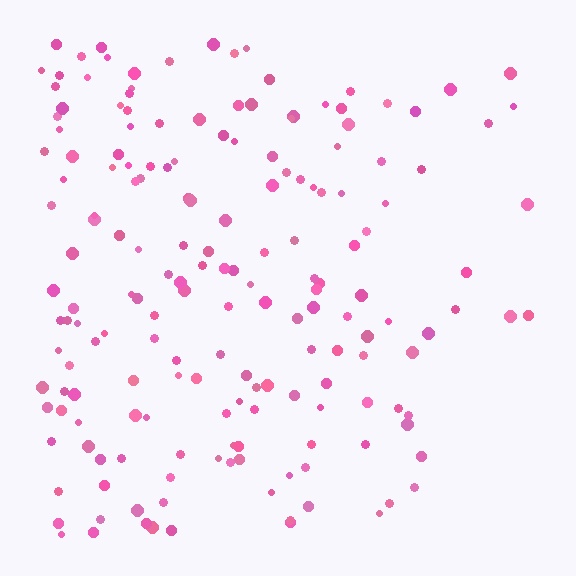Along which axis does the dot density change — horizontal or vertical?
Horizontal.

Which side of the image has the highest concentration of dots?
The left.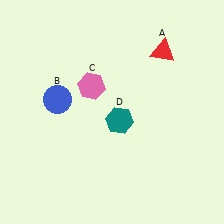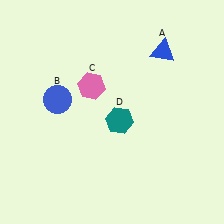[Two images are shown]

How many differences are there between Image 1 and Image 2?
There is 1 difference between the two images.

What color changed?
The triangle (A) changed from red in Image 1 to blue in Image 2.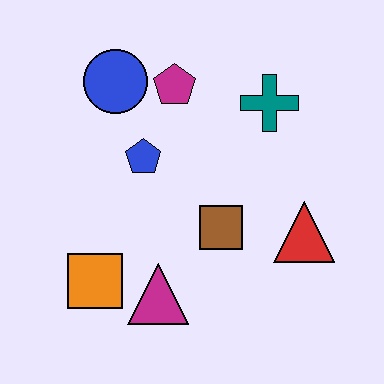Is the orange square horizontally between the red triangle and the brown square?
No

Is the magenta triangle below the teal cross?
Yes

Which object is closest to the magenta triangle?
The orange square is closest to the magenta triangle.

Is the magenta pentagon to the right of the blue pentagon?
Yes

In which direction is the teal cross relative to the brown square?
The teal cross is above the brown square.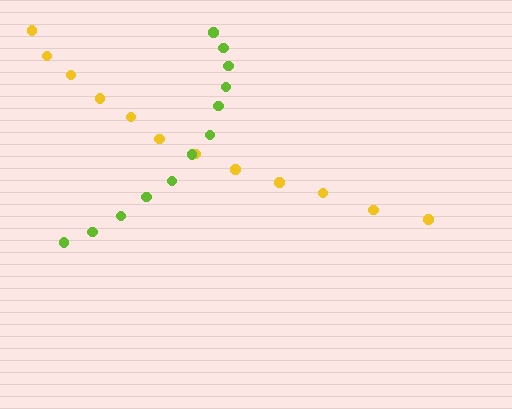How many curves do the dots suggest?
There are 2 distinct paths.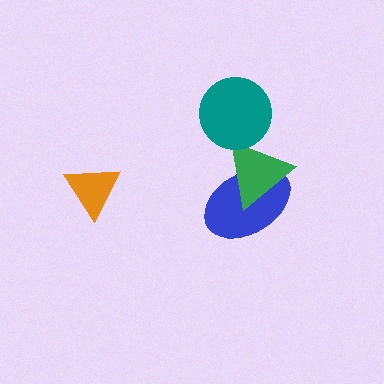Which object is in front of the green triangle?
The teal circle is in front of the green triangle.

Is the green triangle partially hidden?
Yes, it is partially covered by another shape.